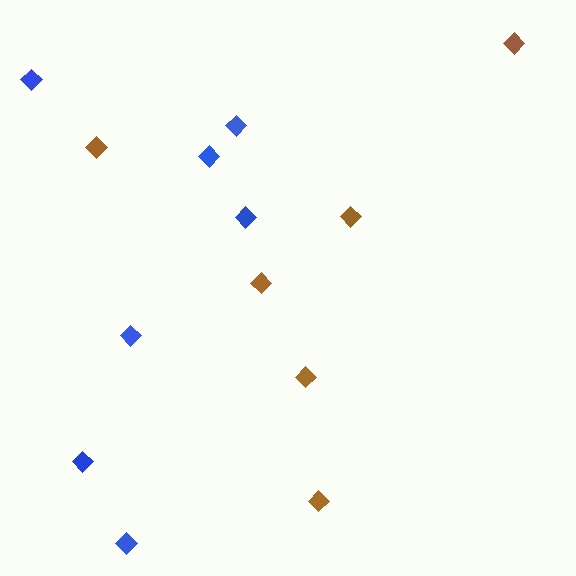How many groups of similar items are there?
There are 2 groups: one group of blue diamonds (7) and one group of brown diamonds (6).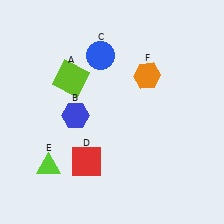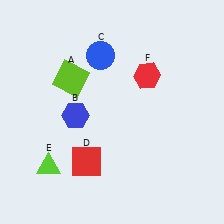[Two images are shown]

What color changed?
The hexagon (F) changed from orange in Image 1 to red in Image 2.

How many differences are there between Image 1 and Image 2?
There is 1 difference between the two images.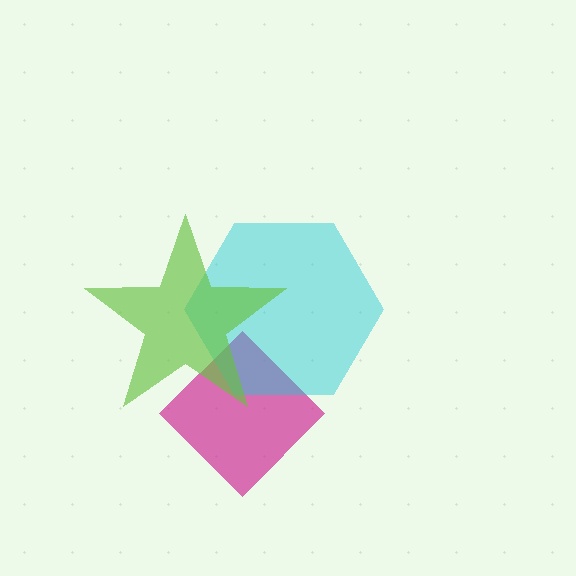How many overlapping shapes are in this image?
There are 3 overlapping shapes in the image.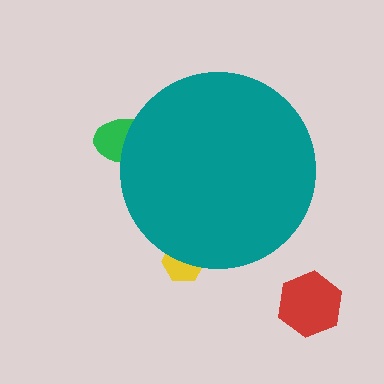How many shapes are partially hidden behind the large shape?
2 shapes are partially hidden.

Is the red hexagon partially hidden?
No, the red hexagon is fully visible.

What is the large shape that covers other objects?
A teal circle.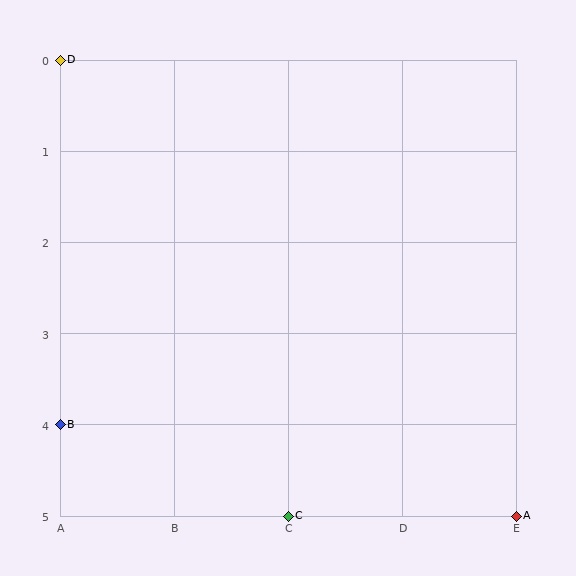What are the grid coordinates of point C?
Point C is at grid coordinates (C, 5).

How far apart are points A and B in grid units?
Points A and B are 4 columns and 1 row apart (about 4.1 grid units diagonally).